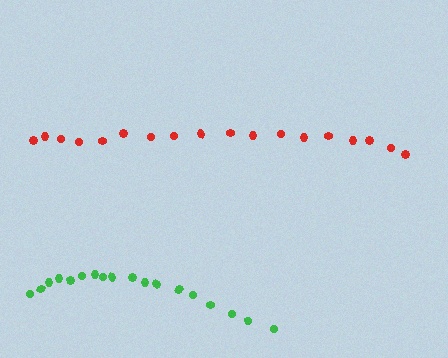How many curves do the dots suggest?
There are 2 distinct paths.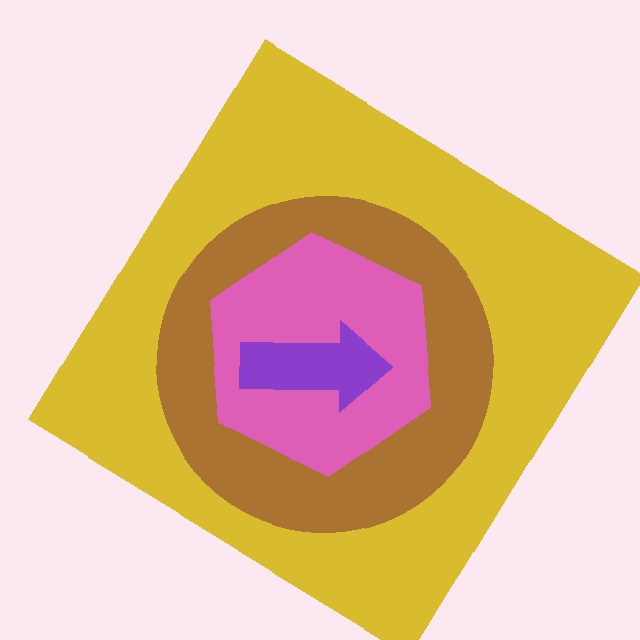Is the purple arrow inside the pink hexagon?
Yes.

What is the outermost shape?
The yellow diamond.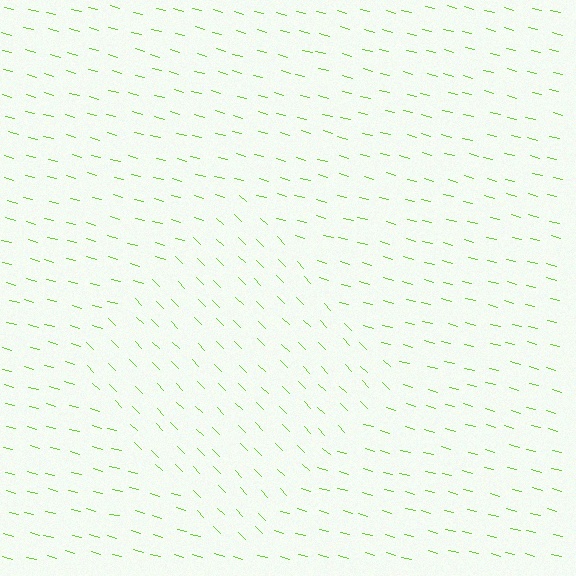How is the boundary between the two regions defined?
The boundary is defined purely by a change in line orientation (approximately 30 degrees difference). All lines are the same color and thickness.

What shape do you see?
I see a diamond.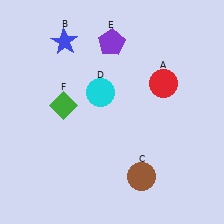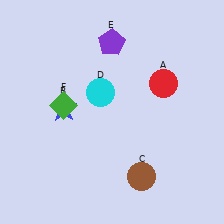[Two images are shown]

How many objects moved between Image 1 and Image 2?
1 object moved between the two images.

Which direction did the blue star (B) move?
The blue star (B) moved down.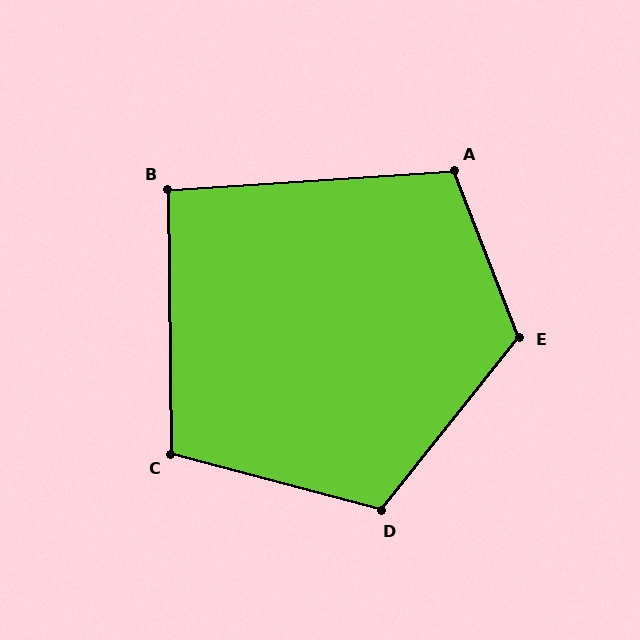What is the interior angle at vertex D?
Approximately 114 degrees (obtuse).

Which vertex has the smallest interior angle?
B, at approximately 93 degrees.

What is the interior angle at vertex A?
Approximately 108 degrees (obtuse).